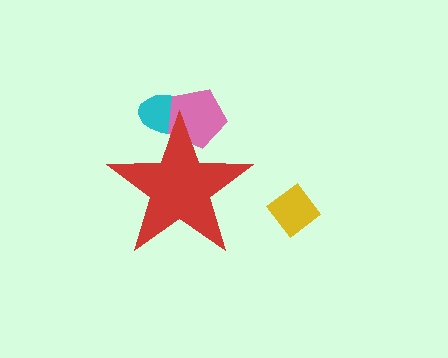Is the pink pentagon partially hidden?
Yes, the pink pentagon is partially hidden behind the red star.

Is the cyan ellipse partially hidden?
Yes, the cyan ellipse is partially hidden behind the red star.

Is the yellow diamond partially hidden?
No, the yellow diamond is fully visible.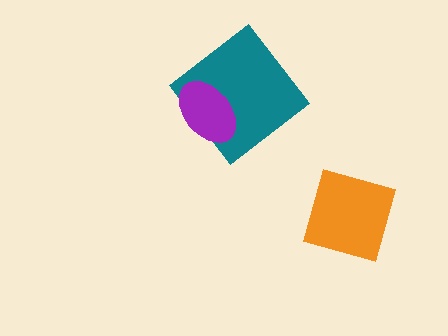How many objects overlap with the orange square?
0 objects overlap with the orange square.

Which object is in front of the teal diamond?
The purple ellipse is in front of the teal diamond.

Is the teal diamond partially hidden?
Yes, it is partially covered by another shape.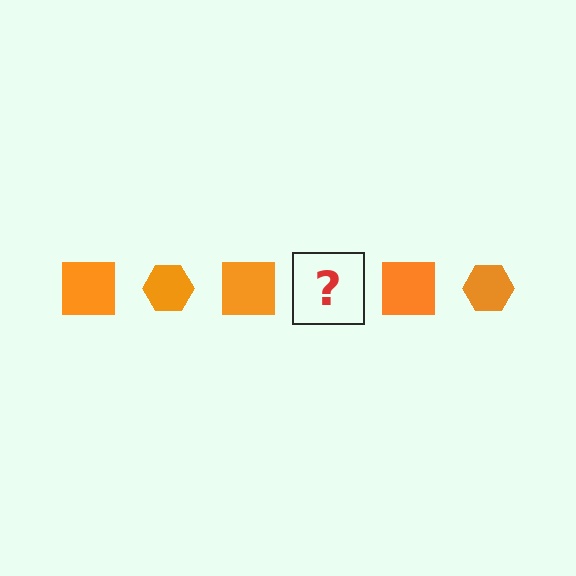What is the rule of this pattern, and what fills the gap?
The rule is that the pattern cycles through square, hexagon shapes in orange. The gap should be filled with an orange hexagon.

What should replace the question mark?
The question mark should be replaced with an orange hexagon.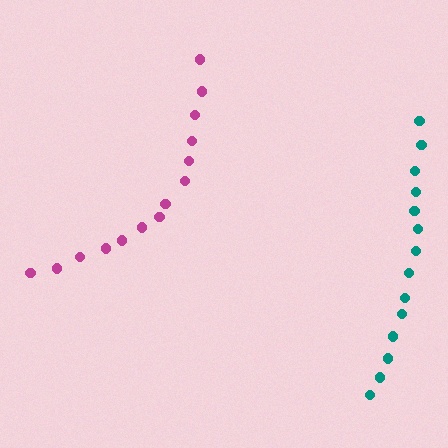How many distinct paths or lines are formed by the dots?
There are 2 distinct paths.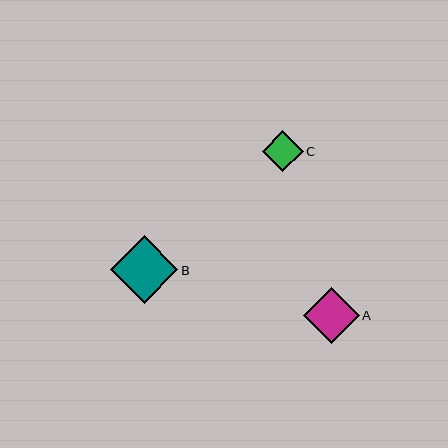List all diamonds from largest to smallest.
From largest to smallest: B, A, C.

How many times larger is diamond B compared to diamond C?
Diamond B is approximately 1.7 times the size of diamond C.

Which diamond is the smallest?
Diamond C is the smallest with a size of approximately 41 pixels.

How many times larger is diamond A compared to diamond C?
Diamond A is approximately 1.4 times the size of diamond C.